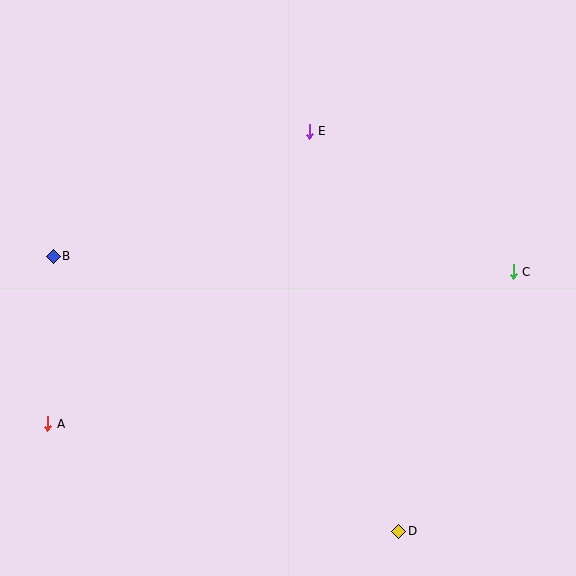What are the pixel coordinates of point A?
Point A is at (48, 424).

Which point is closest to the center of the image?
Point E at (309, 131) is closest to the center.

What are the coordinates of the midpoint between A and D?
The midpoint between A and D is at (223, 477).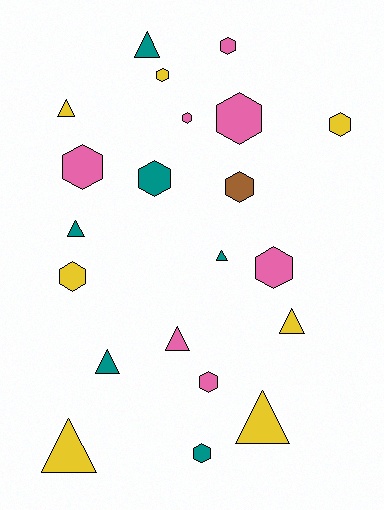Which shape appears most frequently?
Hexagon, with 12 objects.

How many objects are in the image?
There are 21 objects.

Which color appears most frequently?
Yellow, with 7 objects.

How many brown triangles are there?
There are no brown triangles.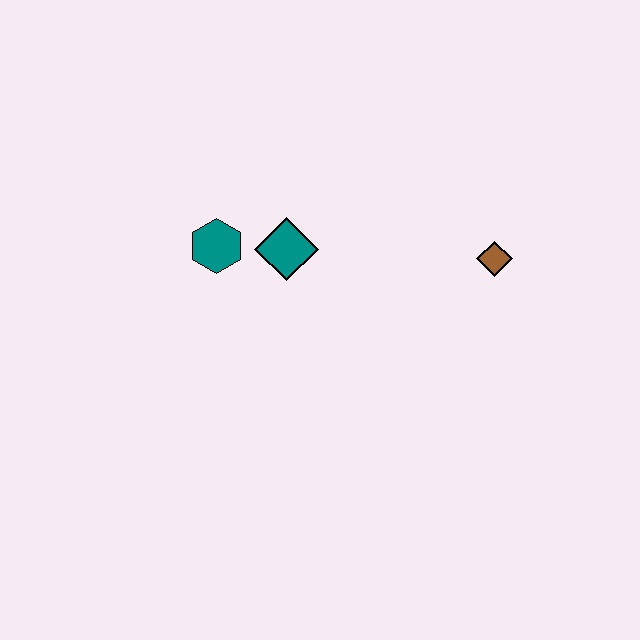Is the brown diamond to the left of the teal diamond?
No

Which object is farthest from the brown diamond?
The teal hexagon is farthest from the brown diamond.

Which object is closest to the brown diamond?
The teal diamond is closest to the brown diamond.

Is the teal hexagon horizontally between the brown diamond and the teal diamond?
No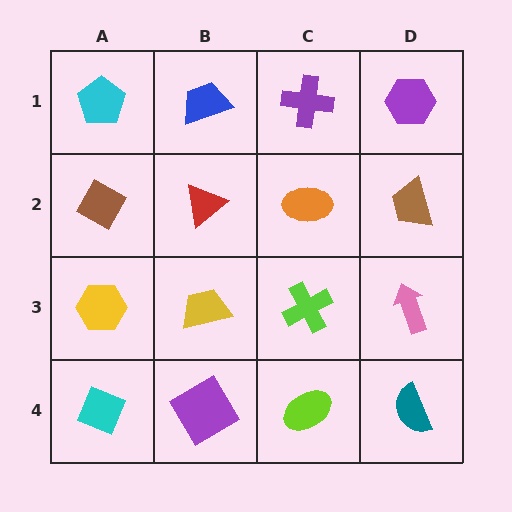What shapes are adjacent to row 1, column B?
A red triangle (row 2, column B), a cyan pentagon (row 1, column A), a purple cross (row 1, column C).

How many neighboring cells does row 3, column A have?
3.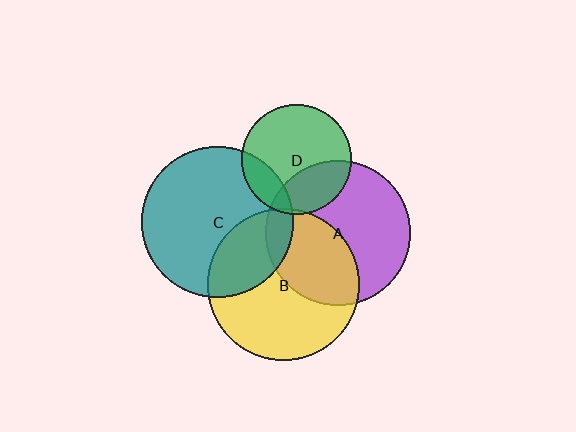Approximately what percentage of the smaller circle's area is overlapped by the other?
Approximately 10%.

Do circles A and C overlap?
Yes.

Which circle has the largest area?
Circle B (yellow).